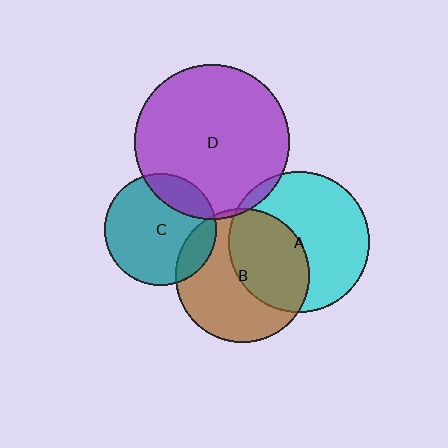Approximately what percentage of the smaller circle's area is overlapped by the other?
Approximately 20%.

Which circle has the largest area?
Circle D (purple).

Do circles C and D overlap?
Yes.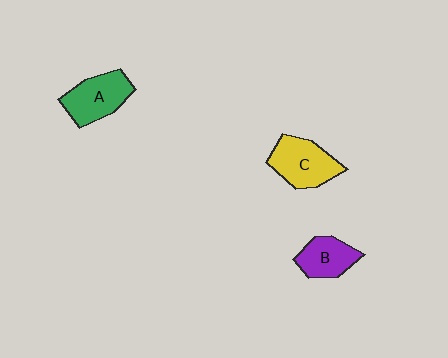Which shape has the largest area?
Shape C (yellow).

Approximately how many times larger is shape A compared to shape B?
Approximately 1.3 times.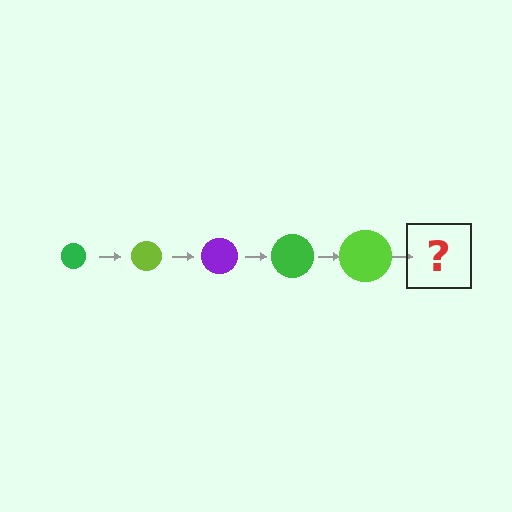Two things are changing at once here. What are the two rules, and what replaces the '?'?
The two rules are that the circle grows larger each step and the color cycles through green, lime, and purple. The '?' should be a purple circle, larger than the previous one.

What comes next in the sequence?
The next element should be a purple circle, larger than the previous one.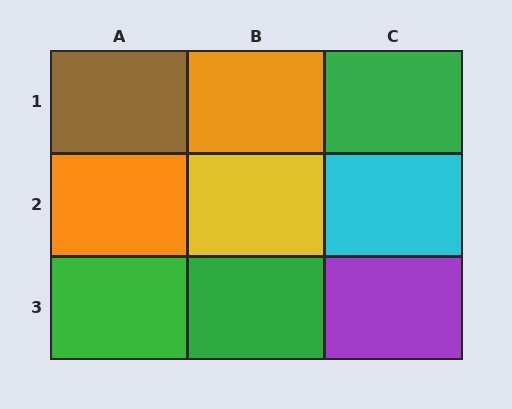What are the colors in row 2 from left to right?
Orange, yellow, cyan.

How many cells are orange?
2 cells are orange.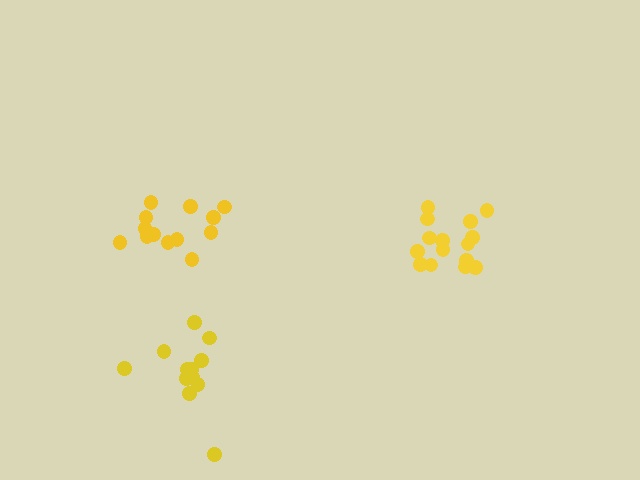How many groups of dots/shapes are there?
There are 3 groups.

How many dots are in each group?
Group 1: 13 dots, Group 2: 15 dots, Group 3: 12 dots (40 total).